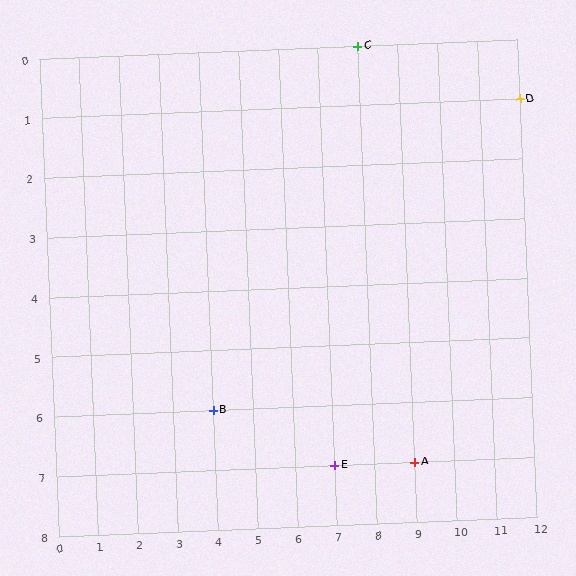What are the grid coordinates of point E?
Point E is at grid coordinates (7, 7).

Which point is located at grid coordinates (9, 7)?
Point A is at (9, 7).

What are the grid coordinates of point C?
Point C is at grid coordinates (8, 0).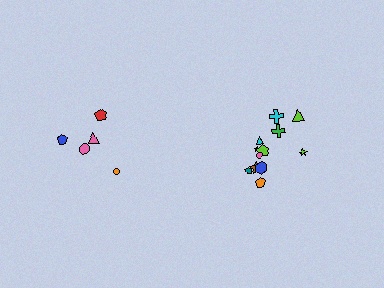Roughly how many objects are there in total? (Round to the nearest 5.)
Roughly 15 objects in total.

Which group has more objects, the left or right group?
The right group.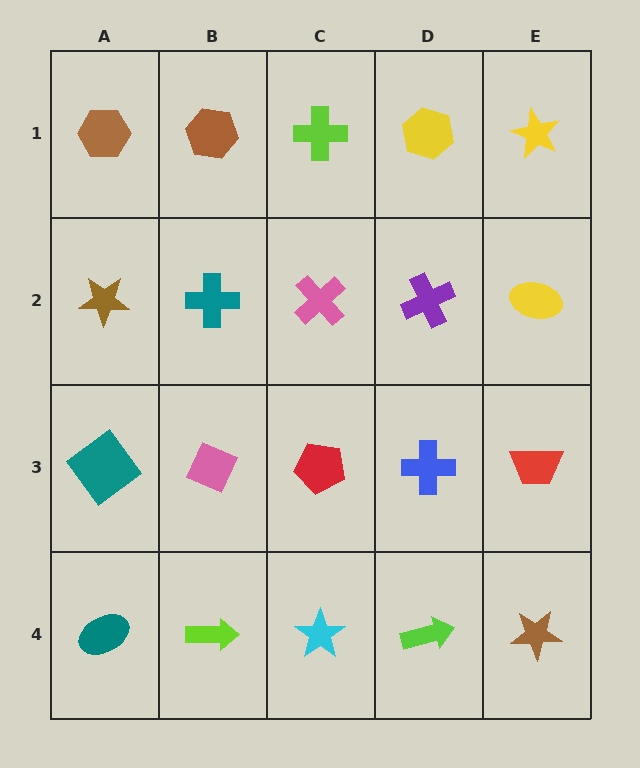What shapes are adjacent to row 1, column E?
A yellow ellipse (row 2, column E), a yellow hexagon (row 1, column D).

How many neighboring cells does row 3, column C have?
4.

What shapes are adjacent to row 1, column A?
A brown star (row 2, column A), a brown hexagon (row 1, column B).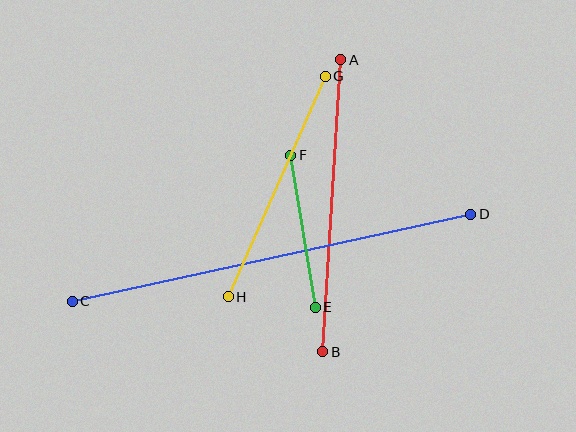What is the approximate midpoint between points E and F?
The midpoint is at approximately (303, 231) pixels.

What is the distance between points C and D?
The distance is approximately 408 pixels.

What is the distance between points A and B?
The distance is approximately 293 pixels.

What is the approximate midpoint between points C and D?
The midpoint is at approximately (271, 258) pixels.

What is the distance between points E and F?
The distance is approximately 154 pixels.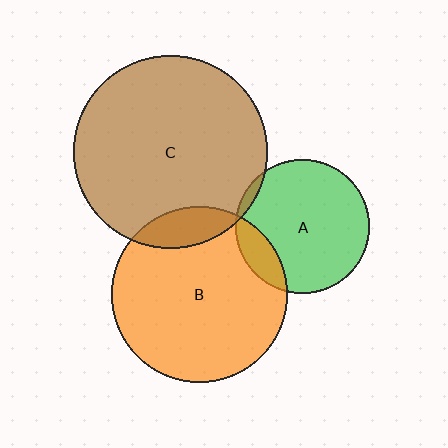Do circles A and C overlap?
Yes.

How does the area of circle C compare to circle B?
Approximately 1.2 times.